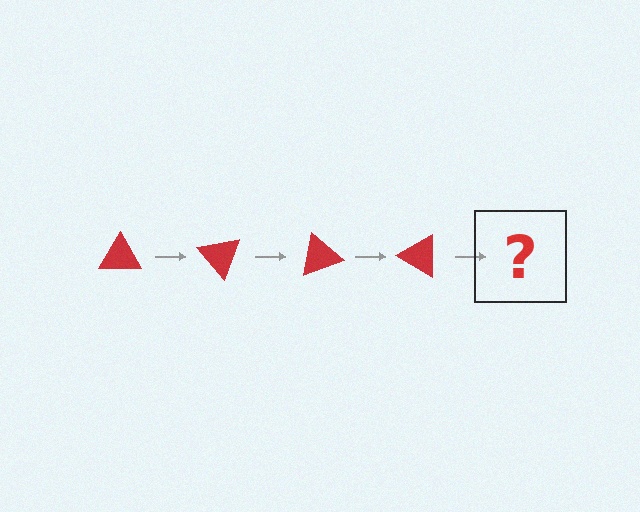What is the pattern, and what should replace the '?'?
The pattern is that the triangle rotates 50 degrees each step. The '?' should be a red triangle rotated 200 degrees.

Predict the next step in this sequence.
The next step is a red triangle rotated 200 degrees.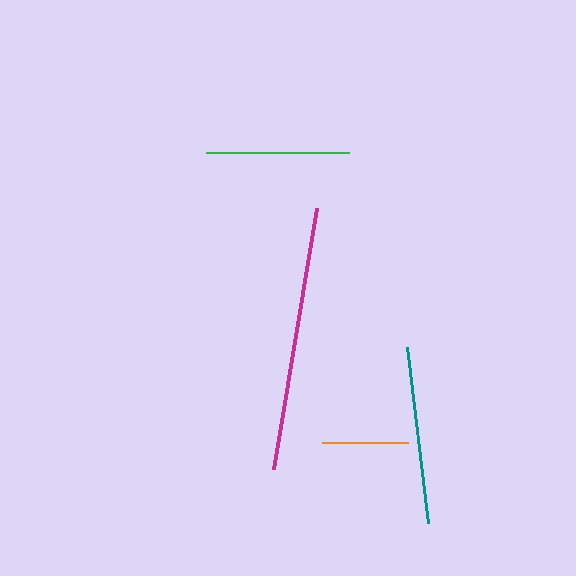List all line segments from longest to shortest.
From longest to shortest: magenta, teal, green, orange.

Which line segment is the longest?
The magenta line is the longest at approximately 264 pixels.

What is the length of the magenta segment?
The magenta segment is approximately 264 pixels long.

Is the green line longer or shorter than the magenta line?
The magenta line is longer than the green line.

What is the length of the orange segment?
The orange segment is approximately 86 pixels long.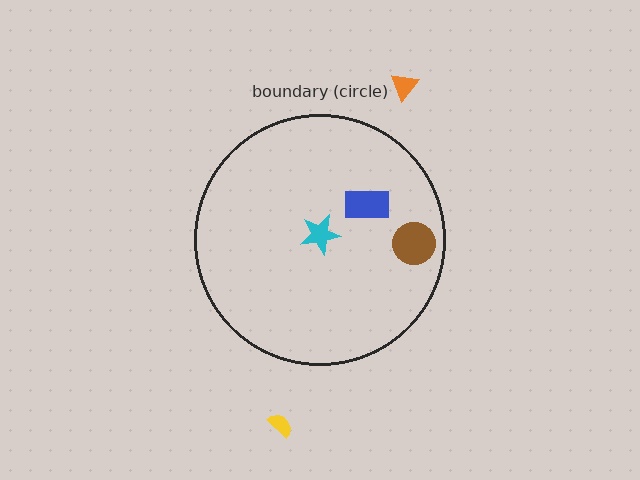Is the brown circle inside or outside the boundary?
Inside.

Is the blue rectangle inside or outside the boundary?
Inside.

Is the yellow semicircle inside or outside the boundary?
Outside.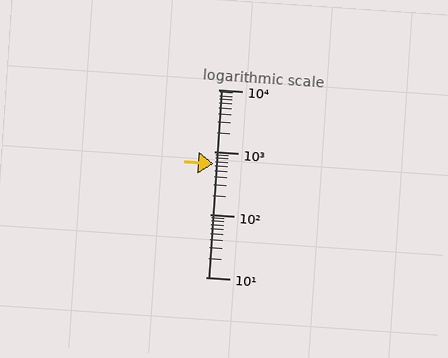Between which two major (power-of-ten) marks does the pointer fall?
The pointer is between 100 and 1000.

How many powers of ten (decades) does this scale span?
The scale spans 3 decades, from 10 to 10000.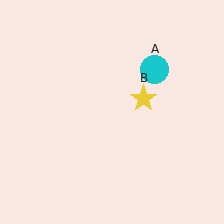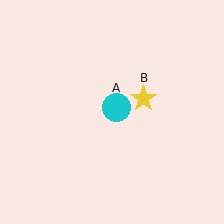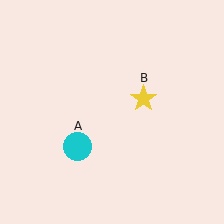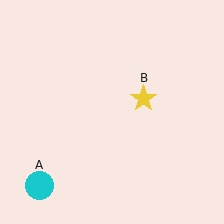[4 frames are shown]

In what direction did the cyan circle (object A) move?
The cyan circle (object A) moved down and to the left.